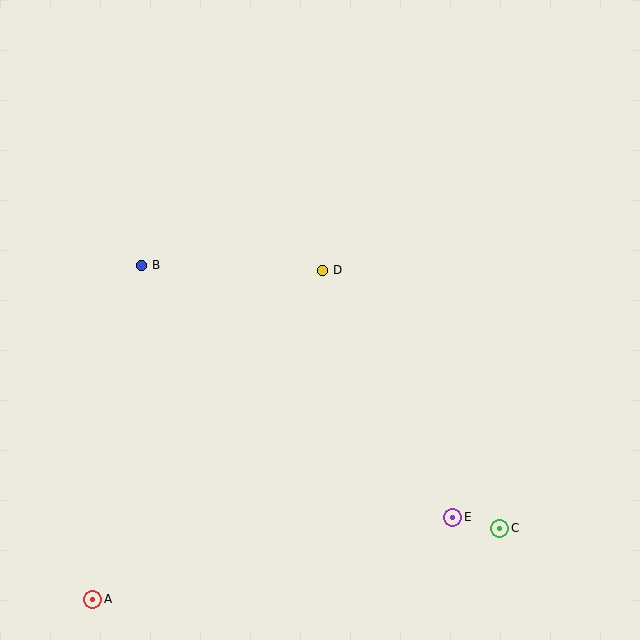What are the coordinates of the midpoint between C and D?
The midpoint between C and D is at (411, 399).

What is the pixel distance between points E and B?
The distance between E and B is 401 pixels.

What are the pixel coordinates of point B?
Point B is at (141, 265).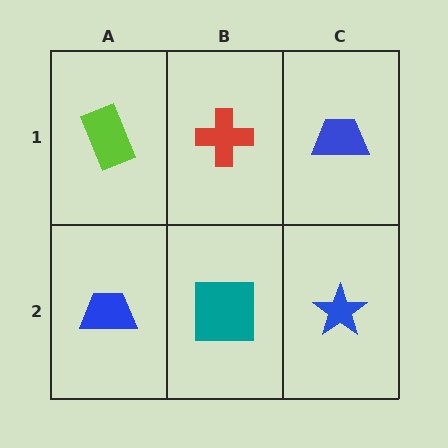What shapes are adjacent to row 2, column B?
A red cross (row 1, column B), a blue trapezoid (row 2, column A), a blue star (row 2, column C).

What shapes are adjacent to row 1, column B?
A teal square (row 2, column B), a lime rectangle (row 1, column A), a blue trapezoid (row 1, column C).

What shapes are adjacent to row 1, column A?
A blue trapezoid (row 2, column A), a red cross (row 1, column B).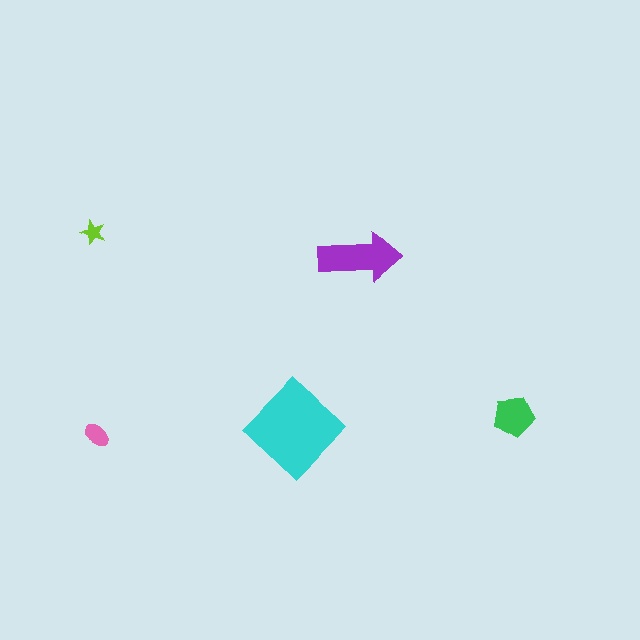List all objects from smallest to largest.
The lime star, the pink ellipse, the green pentagon, the purple arrow, the cyan diamond.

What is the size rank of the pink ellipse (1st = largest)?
4th.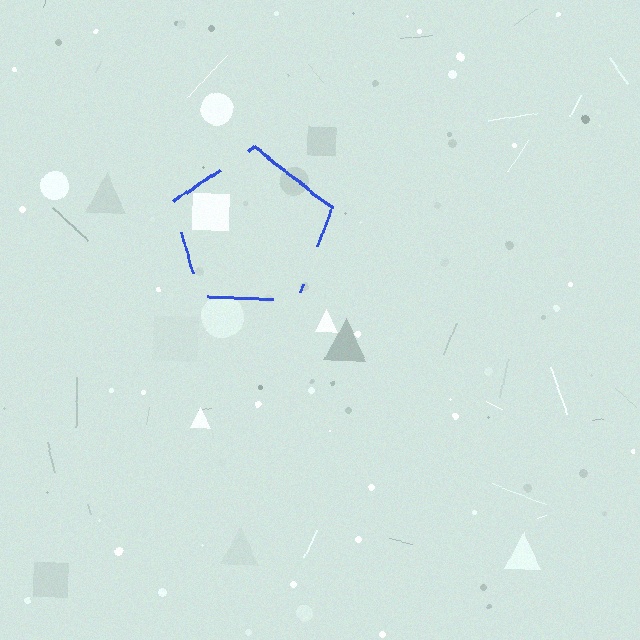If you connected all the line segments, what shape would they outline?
They would outline a pentagon.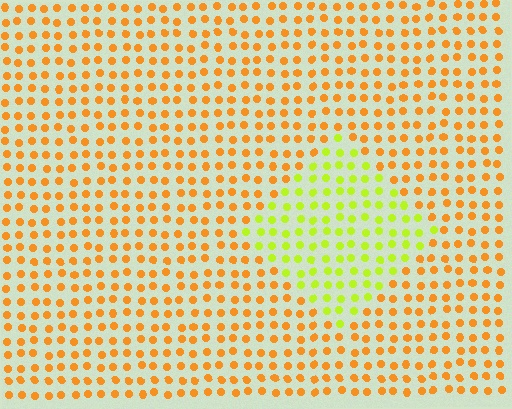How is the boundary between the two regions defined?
The boundary is defined purely by a slight shift in hue (about 47 degrees). Spacing, size, and orientation are identical on both sides.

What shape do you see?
I see a diamond.